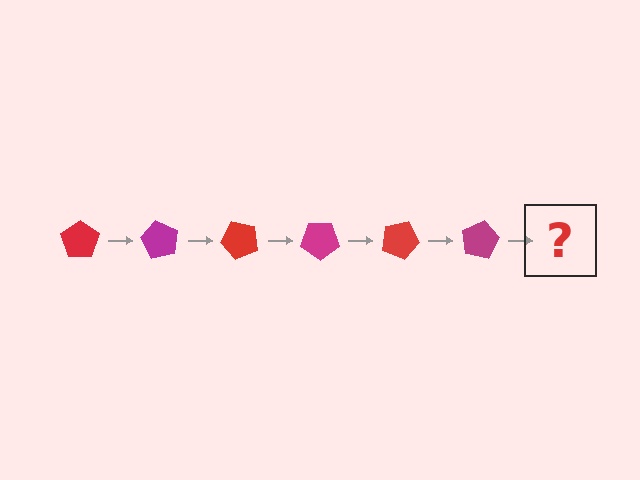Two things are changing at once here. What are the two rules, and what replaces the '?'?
The two rules are that it rotates 60 degrees each step and the color cycles through red and magenta. The '?' should be a red pentagon, rotated 360 degrees from the start.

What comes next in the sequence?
The next element should be a red pentagon, rotated 360 degrees from the start.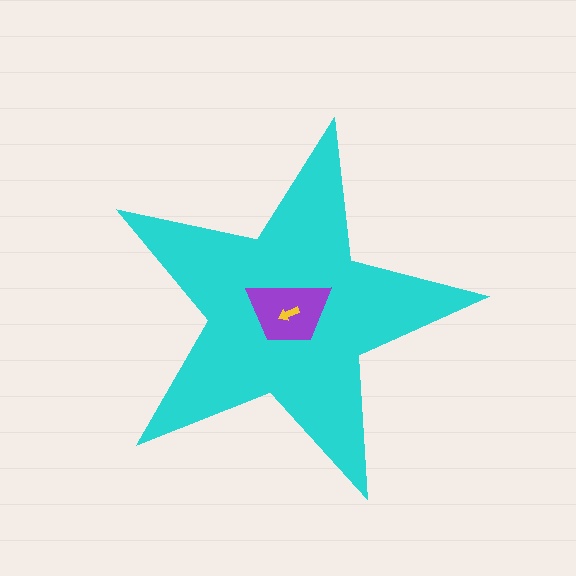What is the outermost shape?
The cyan star.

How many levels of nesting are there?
3.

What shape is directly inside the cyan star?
The purple trapezoid.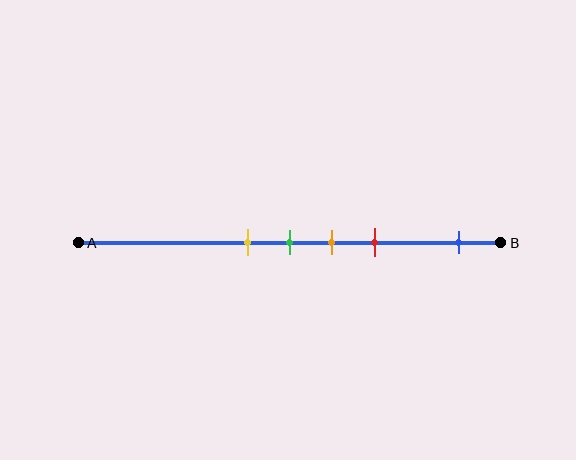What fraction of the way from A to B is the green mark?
The green mark is approximately 50% (0.5) of the way from A to B.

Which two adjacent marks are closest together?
The yellow and green marks are the closest adjacent pair.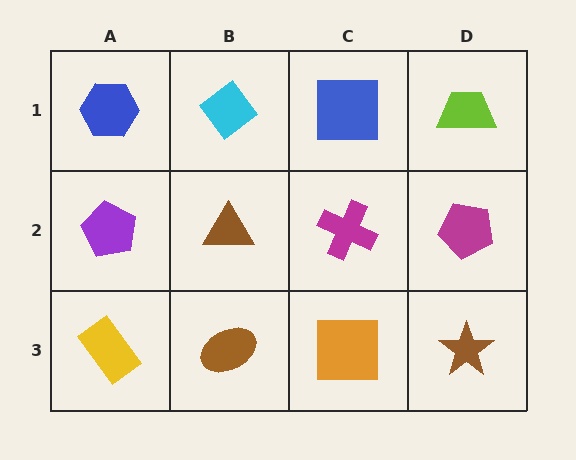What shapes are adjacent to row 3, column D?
A magenta pentagon (row 2, column D), an orange square (row 3, column C).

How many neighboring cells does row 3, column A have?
2.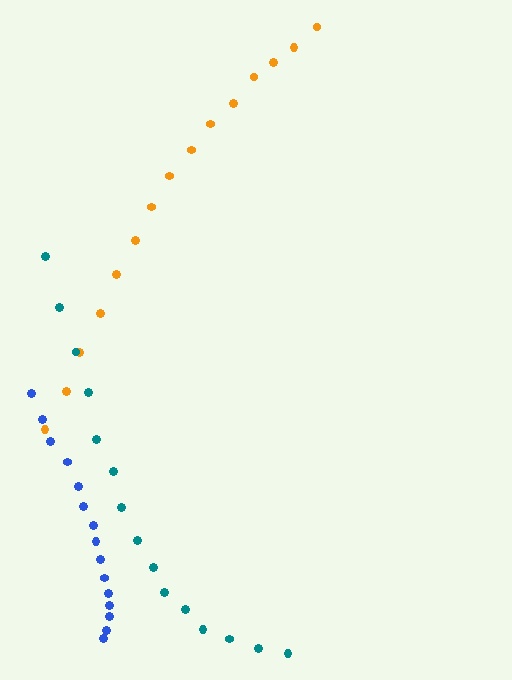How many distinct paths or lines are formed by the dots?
There are 3 distinct paths.